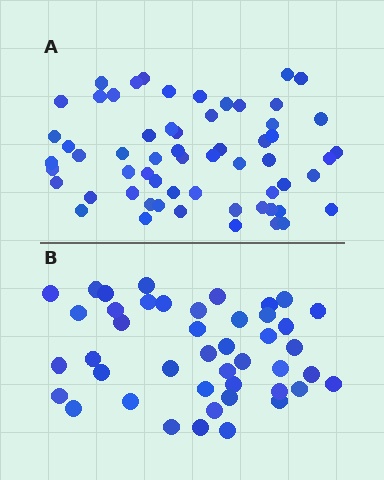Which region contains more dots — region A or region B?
Region A (the top region) has more dots.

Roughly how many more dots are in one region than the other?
Region A has approximately 15 more dots than region B.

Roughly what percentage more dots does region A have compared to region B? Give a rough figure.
About 35% more.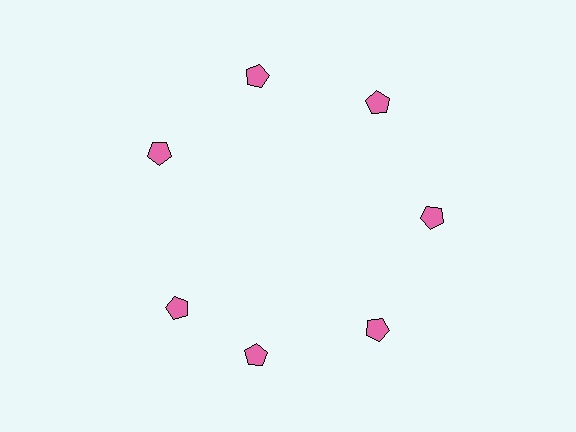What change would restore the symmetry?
The symmetry would be restored by rotating it back into even spacing with its neighbors so that all 7 pentagons sit at equal angles and equal distance from the center.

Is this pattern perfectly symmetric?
No. The 7 pink pentagons are arranged in a ring, but one element near the 8 o'clock position is rotated out of alignment along the ring, breaking the 7-fold rotational symmetry.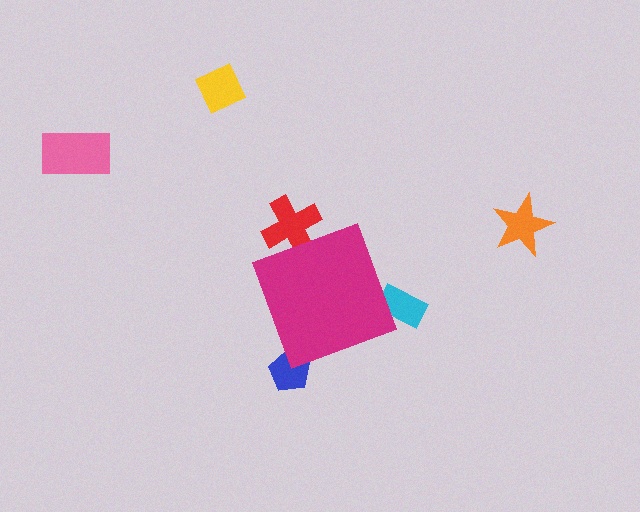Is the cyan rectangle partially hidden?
Yes, the cyan rectangle is partially hidden behind the magenta diamond.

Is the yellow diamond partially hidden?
No, the yellow diamond is fully visible.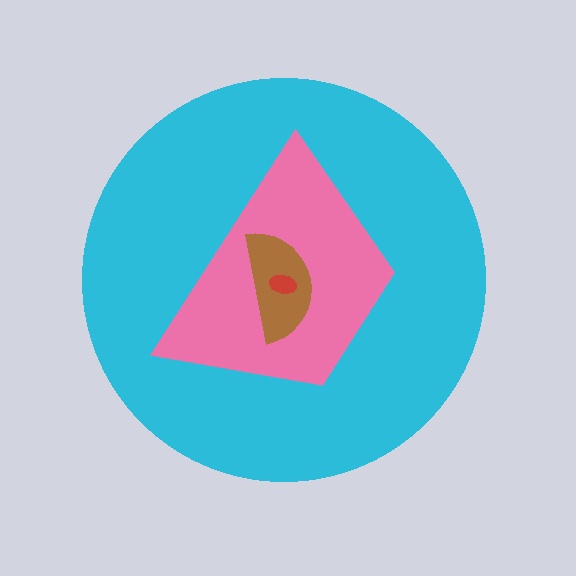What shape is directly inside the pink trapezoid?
The brown semicircle.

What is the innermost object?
The red ellipse.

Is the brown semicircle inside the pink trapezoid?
Yes.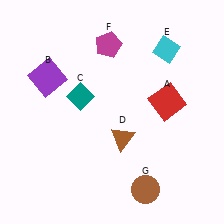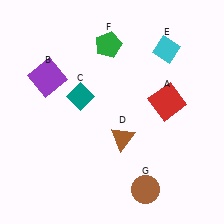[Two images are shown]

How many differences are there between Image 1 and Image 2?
There is 1 difference between the two images.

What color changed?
The pentagon (F) changed from magenta in Image 1 to green in Image 2.